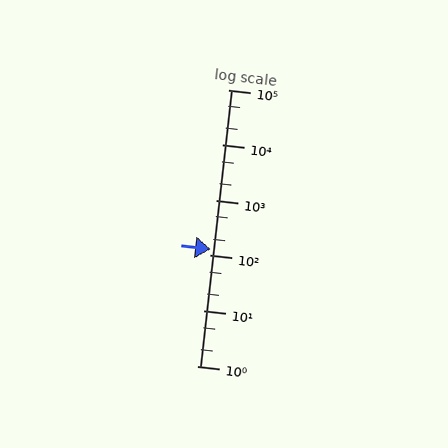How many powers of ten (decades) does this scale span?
The scale spans 5 decades, from 1 to 100000.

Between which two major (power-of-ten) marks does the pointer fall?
The pointer is between 100 and 1000.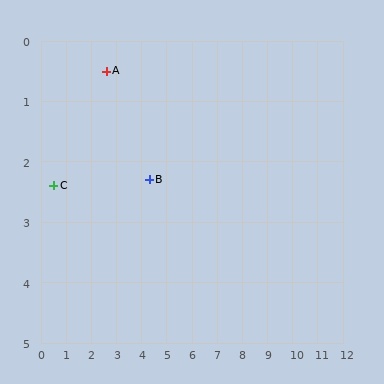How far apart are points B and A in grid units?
Points B and A are about 2.5 grid units apart.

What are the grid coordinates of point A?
Point A is at approximately (2.6, 0.5).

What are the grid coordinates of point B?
Point B is at approximately (4.3, 2.3).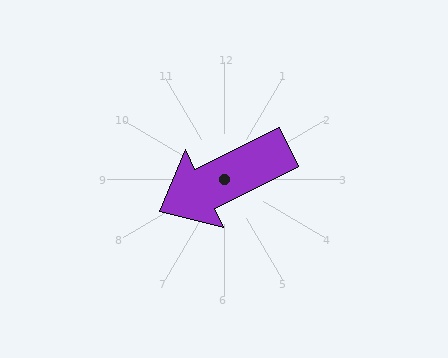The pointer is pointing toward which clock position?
Roughly 8 o'clock.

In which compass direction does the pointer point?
Southwest.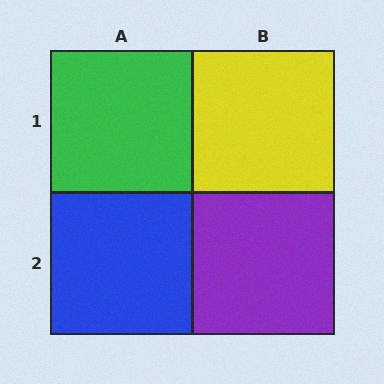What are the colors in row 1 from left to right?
Green, yellow.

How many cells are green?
1 cell is green.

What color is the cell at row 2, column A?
Blue.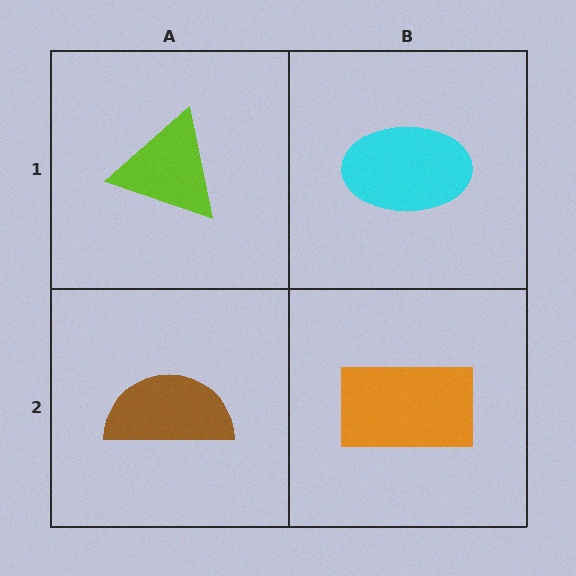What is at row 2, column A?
A brown semicircle.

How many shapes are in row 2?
2 shapes.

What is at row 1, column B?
A cyan ellipse.